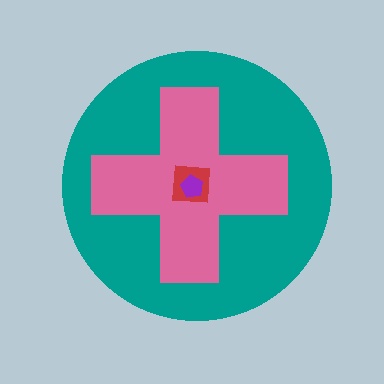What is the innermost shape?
The purple pentagon.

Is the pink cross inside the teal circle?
Yes.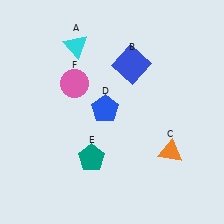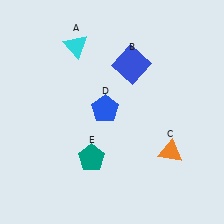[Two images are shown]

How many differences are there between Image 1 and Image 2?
There is 1 difference between the two images.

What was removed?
The pink circle (F) was removed in Image 2.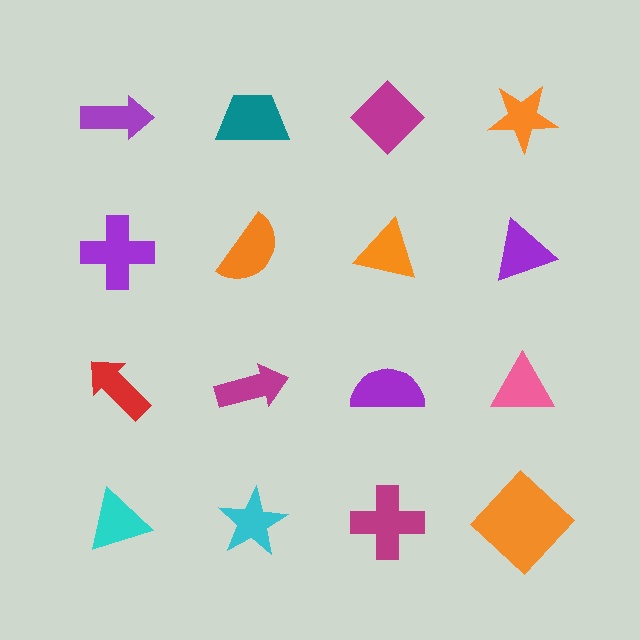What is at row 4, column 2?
A cyan star.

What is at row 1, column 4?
An orange star.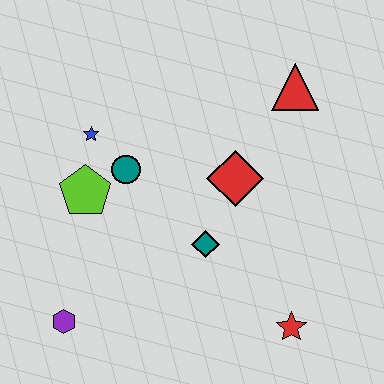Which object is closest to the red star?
The teal diamond is closest to the red star.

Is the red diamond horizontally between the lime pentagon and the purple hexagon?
No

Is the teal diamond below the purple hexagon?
No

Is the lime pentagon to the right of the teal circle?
No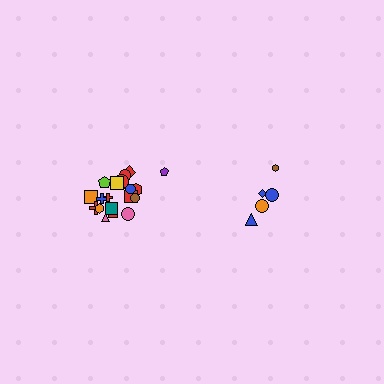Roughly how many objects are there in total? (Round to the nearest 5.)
Roughly 25 objects in total.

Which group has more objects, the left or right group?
The left group.